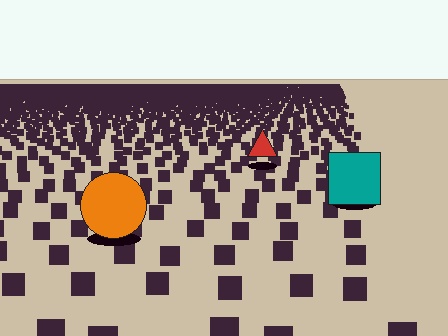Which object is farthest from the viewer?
The red triangle is farthest from the viewer. It appears smaller and the ground texture around it is denser.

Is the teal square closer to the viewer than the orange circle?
No. The orange circle is closer — you can tell from the texture gradient: the ground texture is coarser near it.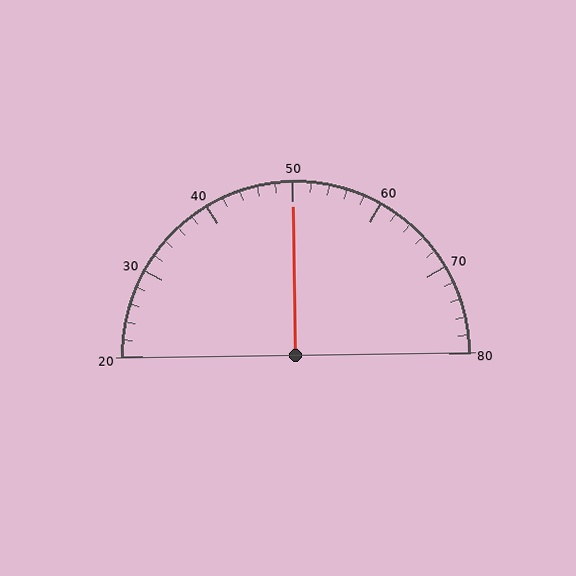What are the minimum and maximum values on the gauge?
The gauge ranges from 20 to 80.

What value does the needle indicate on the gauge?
The needle indicates approximately 50.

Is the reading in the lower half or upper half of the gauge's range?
The reading is in the upper half of the range (20 to 80).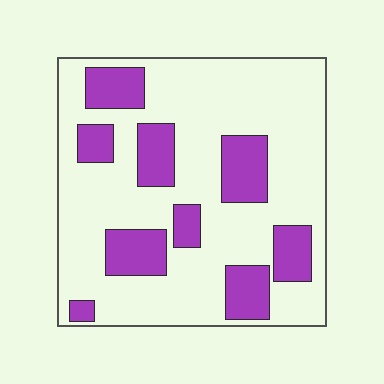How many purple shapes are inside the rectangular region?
9.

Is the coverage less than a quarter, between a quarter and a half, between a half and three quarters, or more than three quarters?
Between a quarter and a half.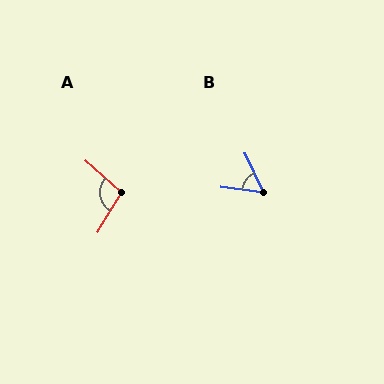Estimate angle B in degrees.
Approximately 56 degrees.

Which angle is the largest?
A, at approximately 100 degrees.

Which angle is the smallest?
B, at approximately 56 degrees.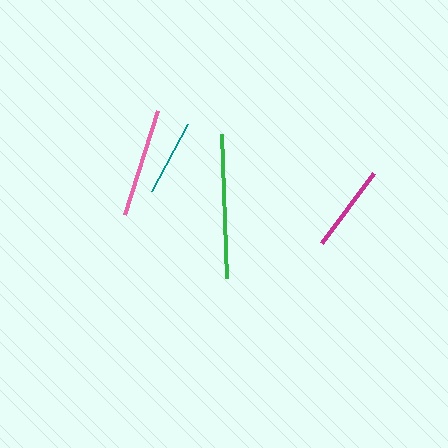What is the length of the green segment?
The green segment is approximately 144 pixels long.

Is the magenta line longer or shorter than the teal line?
The magenta line is longer than the teal line.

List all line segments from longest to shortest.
From longest to shortest: green, pink, magenta, teal.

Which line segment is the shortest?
The teal line is the shortest at approximately 76 pixels.